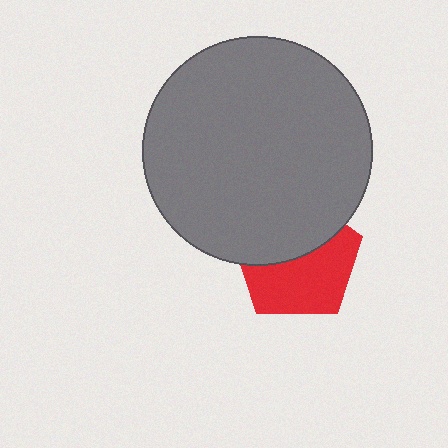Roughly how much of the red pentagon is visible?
About half of it is visible (roughly 55%).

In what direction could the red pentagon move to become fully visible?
The red pentagon could move down. That would shift it out from behind the gray circle entirely.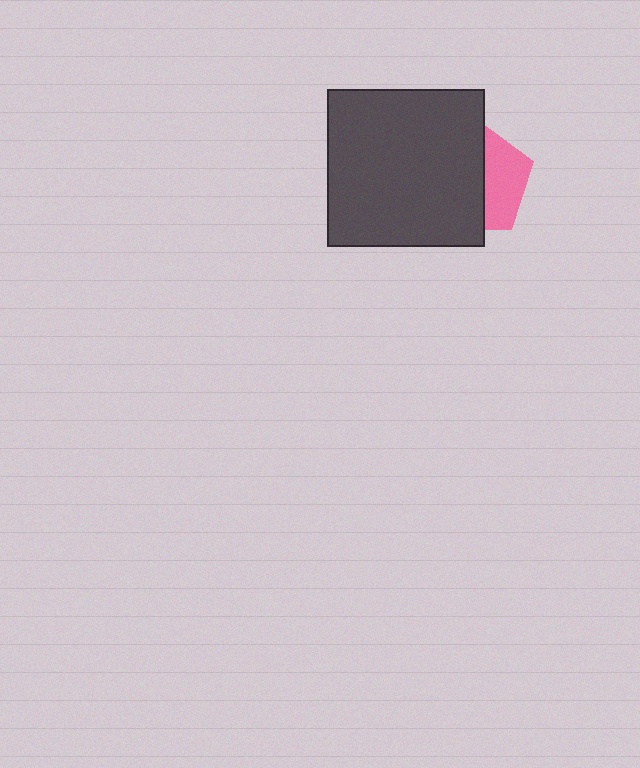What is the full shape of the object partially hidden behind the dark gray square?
The partially hidden object is a pink pentagon.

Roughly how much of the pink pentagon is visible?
A small part of it is visible (roughly 38%).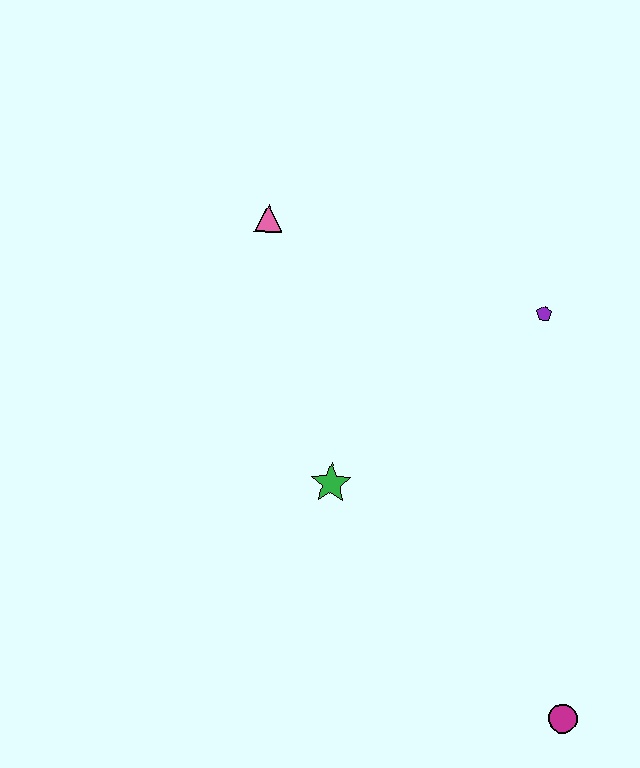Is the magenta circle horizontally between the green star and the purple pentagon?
No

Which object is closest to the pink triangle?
The green star is closest to the pink triangle.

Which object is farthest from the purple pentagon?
The magenta circle is farthest from the purple pentagon.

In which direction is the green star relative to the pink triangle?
The green star is below the pink triangle.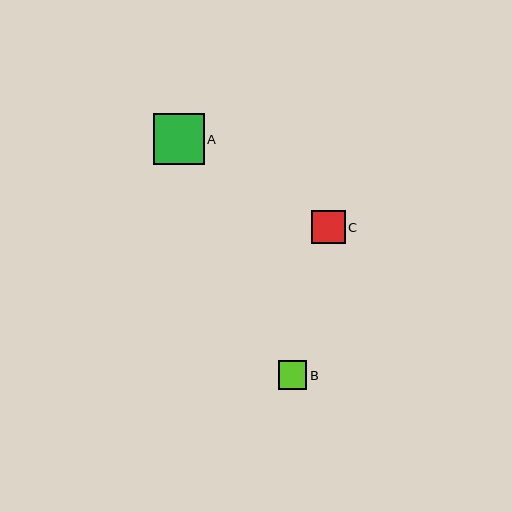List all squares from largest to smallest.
From largest to smallest: A, C, B.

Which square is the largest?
Square A is the largest with a size of approximately 51 pixels.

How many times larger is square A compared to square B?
Square A is approximately 1.8 times the size of square B.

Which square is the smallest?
Square B is the smallest with a size of approximately 28 pixels.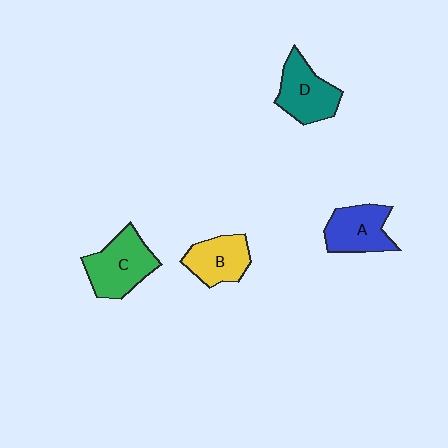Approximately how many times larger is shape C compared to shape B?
Approximately 1.3 times.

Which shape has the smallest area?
Shape B (yellow).